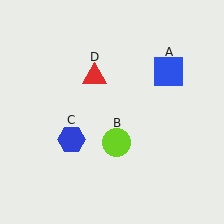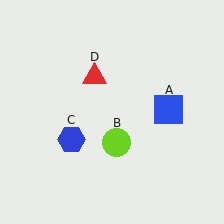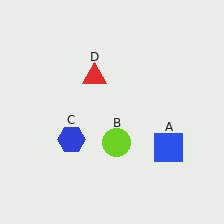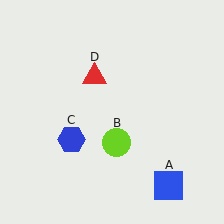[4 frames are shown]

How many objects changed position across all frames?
1 object changed position: blue square (object A).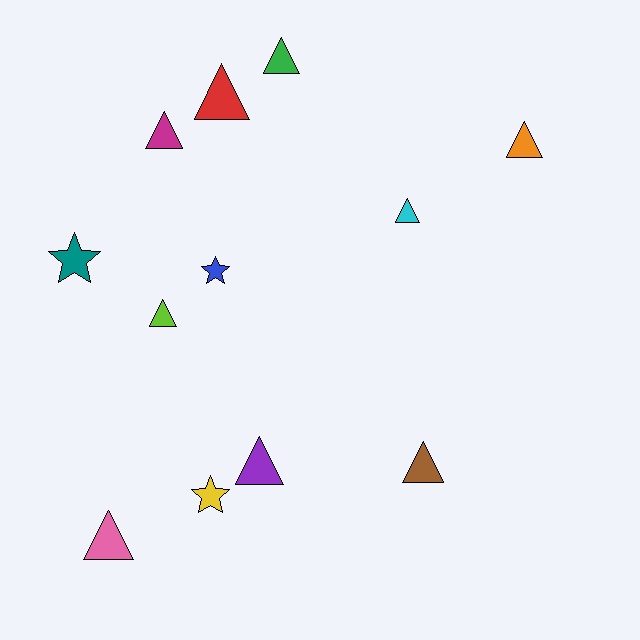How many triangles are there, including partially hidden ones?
There are 9 triangles.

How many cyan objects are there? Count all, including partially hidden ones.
There is 1 cyan object.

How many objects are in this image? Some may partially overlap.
There are 12 objects.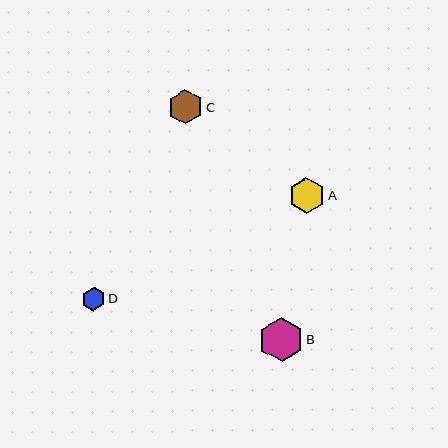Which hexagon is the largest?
Hexagon B is the largest with a size of approximately 44 pixels.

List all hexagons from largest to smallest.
From largest to smallest: B, A, C, D.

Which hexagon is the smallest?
Hexagon D is the smallest with a size of approximately 24 pixels.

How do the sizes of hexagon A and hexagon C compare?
Hexagon A and hexagon C are approximately the same size.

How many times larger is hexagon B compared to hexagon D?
Hexagon B is approximately 1.9 times the size of hexagon D.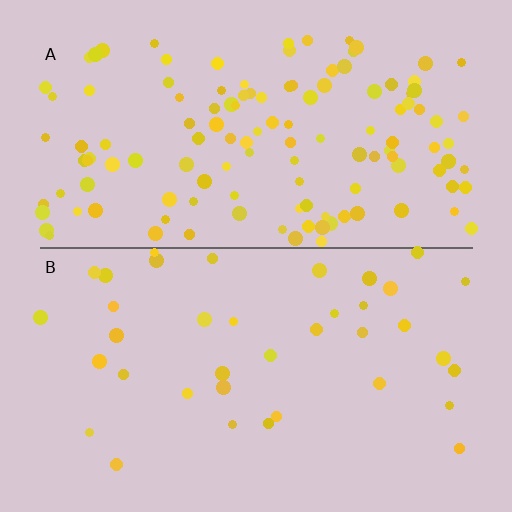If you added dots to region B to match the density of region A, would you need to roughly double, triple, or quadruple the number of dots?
Approximately triple.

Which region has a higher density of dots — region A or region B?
A (the top).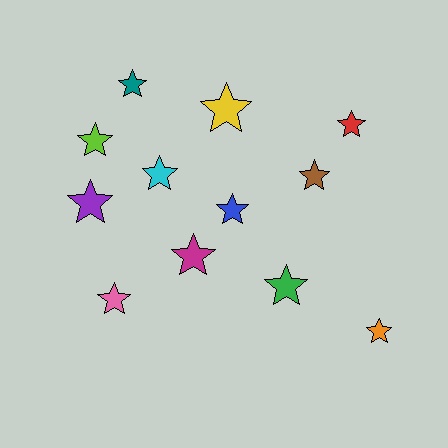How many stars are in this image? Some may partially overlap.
There are 12 stars.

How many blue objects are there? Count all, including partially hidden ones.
There is 1 blue object.